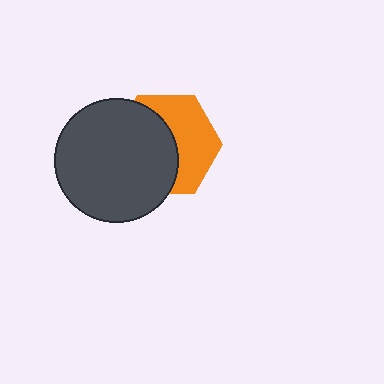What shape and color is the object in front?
The object in front is a dark gray circle.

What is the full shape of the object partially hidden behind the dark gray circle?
The partially hidden object is an orange hexagon.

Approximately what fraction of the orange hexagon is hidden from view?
Roughly 53% of the orange hexagon is hidden behind the dark gray circle.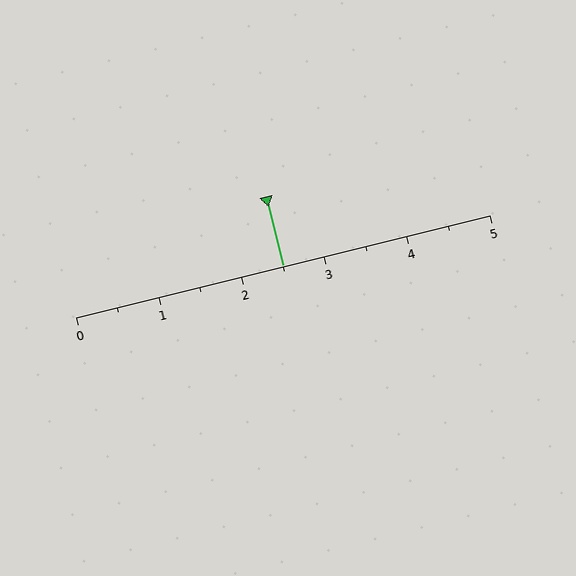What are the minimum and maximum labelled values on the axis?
The axis runs from 0 to 5.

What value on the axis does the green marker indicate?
The marker indicates approximately 2.5.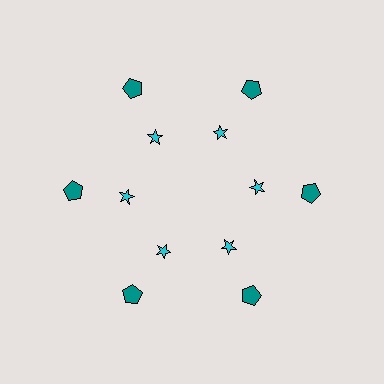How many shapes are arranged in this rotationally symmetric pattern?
There are 12 shapes, arranged in 6 groups of 2.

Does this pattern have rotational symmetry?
Yes, this pattern has 6-fold rotational symmetry. It looks the same after rotating 60 degrees around the center.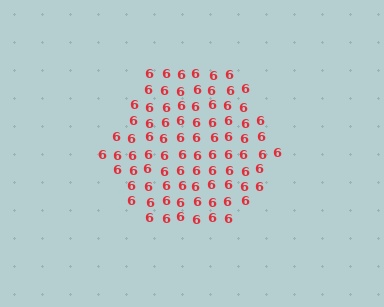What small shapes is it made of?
It is made of small digit 6's.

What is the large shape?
The large shape is a hexagon.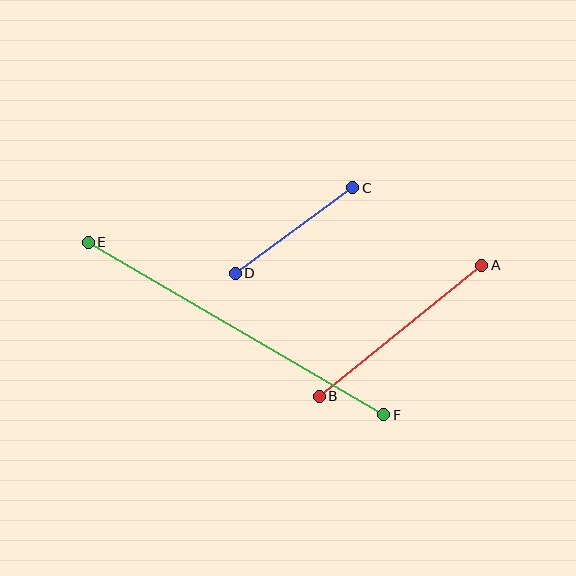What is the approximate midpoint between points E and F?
The midpoint is at approximately (236, 328) pixels.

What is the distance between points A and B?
The distance is approximately 209 pixels.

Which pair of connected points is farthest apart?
Points E and F are farthest apart.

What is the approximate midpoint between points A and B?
The midpoint is at approximately (400, 331) pixels.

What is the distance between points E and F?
The distance is approximately 342 pixels.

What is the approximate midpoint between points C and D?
The midpoint is at approximately (294, 231) pixels.